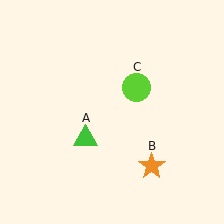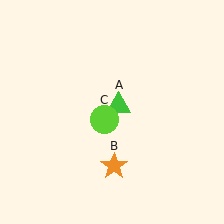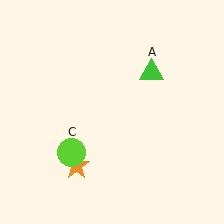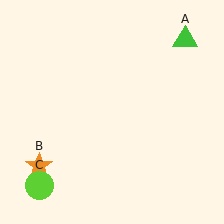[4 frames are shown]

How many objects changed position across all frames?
3 objects changed position: green triangle (object A), orange star (object B), lime circle (object C).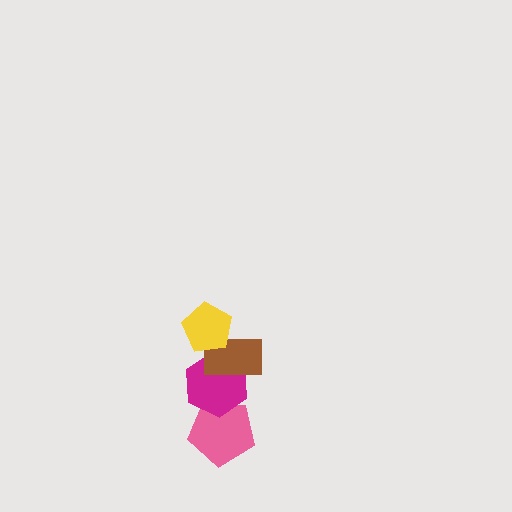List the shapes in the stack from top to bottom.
From top to bottom: the yellow pentagon, the brown rectangle, the magenta hexagon, the pink pentagon.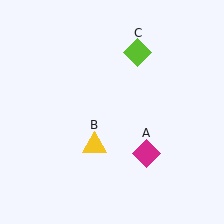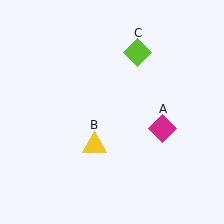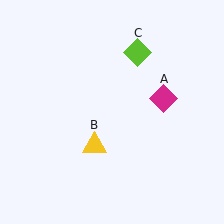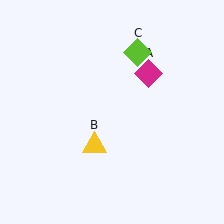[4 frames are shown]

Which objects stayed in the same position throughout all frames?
Yellow triangle (object B) and lime diamond (object C) remained stationary.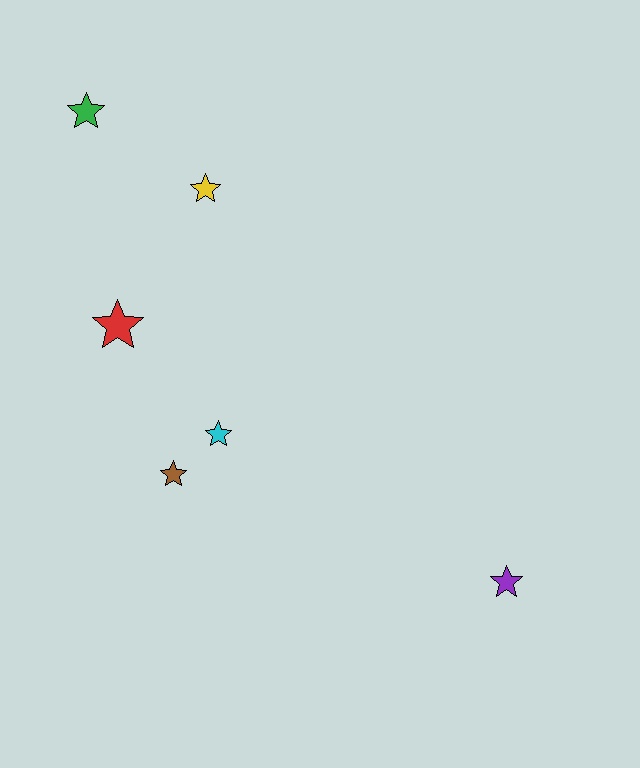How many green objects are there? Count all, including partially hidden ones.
There is 1 green object.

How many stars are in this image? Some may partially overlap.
There are 6 stars.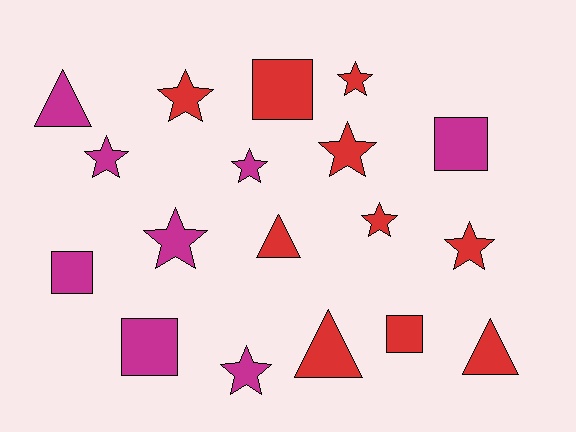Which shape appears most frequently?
Star, with 9 objects.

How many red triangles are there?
There are 3 red triangles.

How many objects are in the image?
There are 18 objects.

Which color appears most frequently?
Red, with 10 objects.